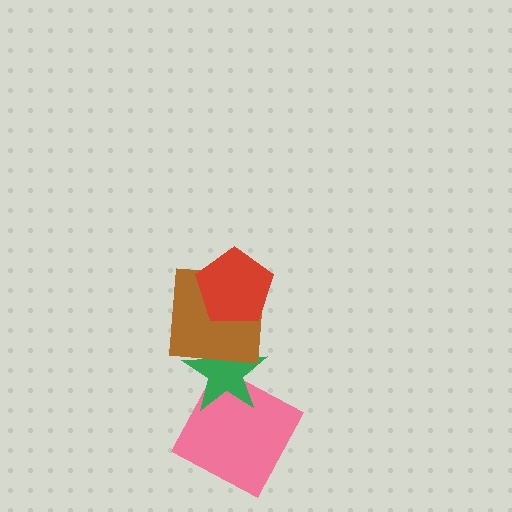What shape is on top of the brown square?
The red pentagon is on top of the brown square.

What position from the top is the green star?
The green star is 3rd from the top.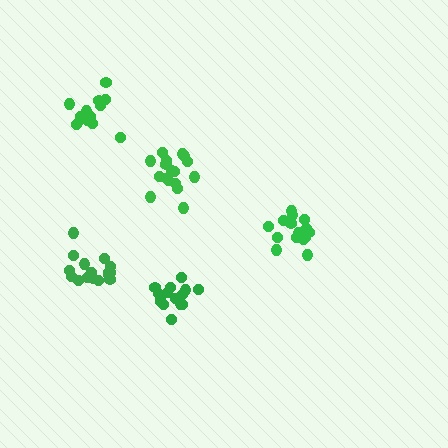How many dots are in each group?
Group 1: 15 dots, Group 2: 17 dots, Group 3: 15 dots, Group 4: 13 dots, Group 5: 16 dots (76 total).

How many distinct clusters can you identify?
There are 5 distinct clusters.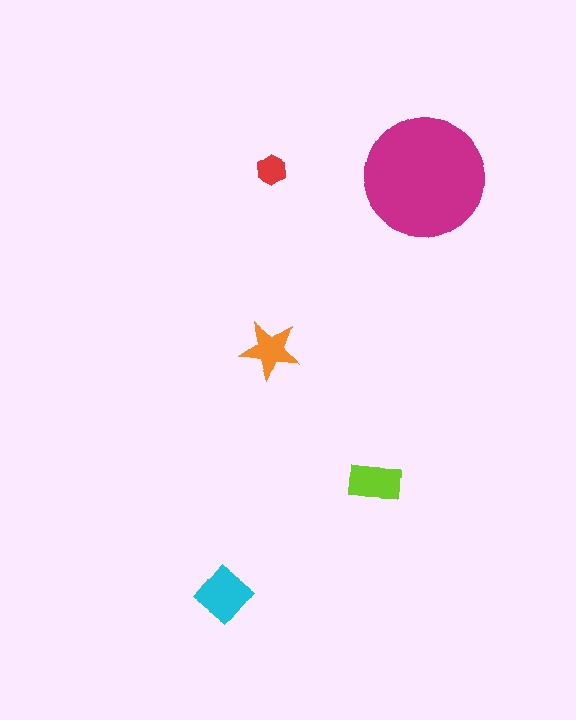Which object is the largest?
The magenta circle.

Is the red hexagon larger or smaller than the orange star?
Smaller.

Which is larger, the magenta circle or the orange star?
The magenta circle.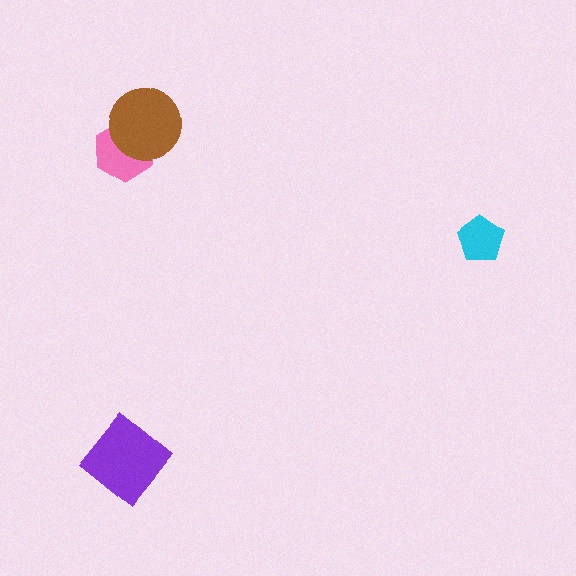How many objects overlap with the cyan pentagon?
0 objects overlap with the cyan pentagon.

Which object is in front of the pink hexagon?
The brown circle is in front of the pink hexagon.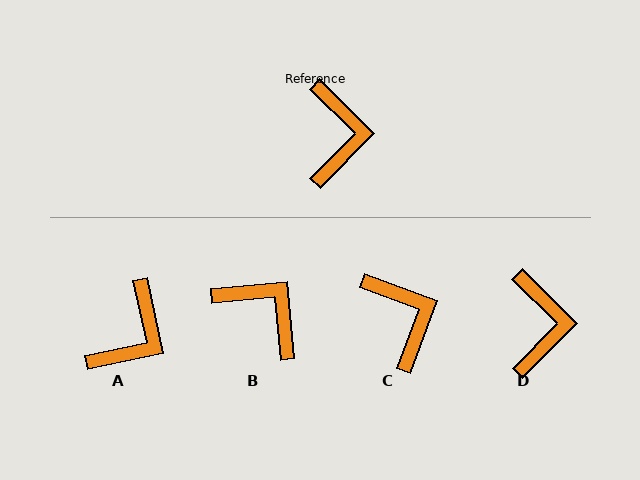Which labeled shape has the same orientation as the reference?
D.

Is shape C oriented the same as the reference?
No, it is off by about 24 degrees.